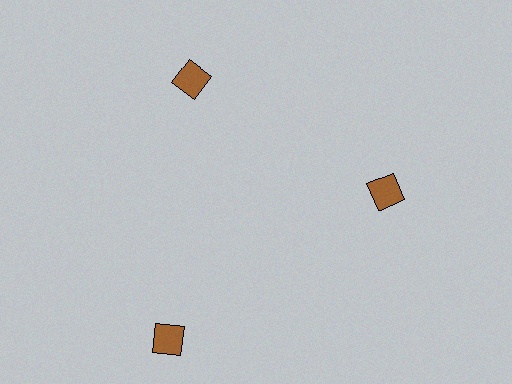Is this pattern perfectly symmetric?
No. The 3 brown squares are arranged in a ring, but one element near the 7 o'clock position is pushed outward from the center, breaking the 3-fold rotational symmetry.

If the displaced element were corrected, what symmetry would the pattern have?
It would have 3-fold rotational symmetry — the pattern would map onto itself every 120 degrees.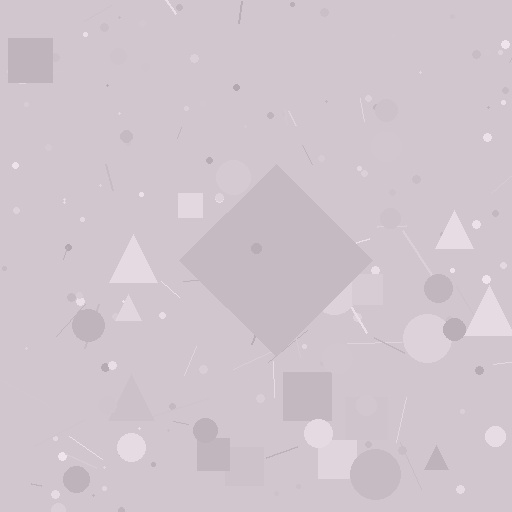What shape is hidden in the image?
A diamond is hidden in the image.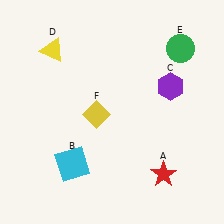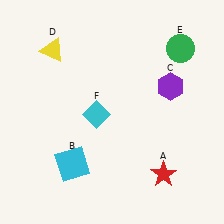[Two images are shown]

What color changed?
The diamond (F) changed from yellow in Image 1 to cyan in Image 2.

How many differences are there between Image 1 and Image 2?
There is 1 difference between the two images.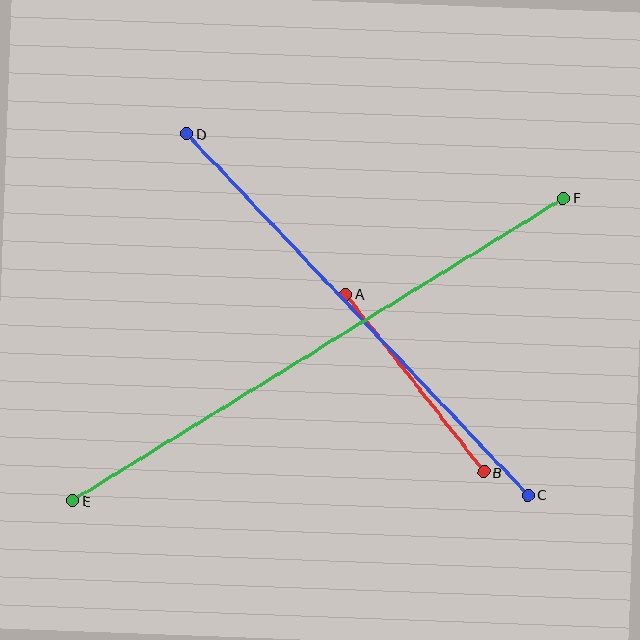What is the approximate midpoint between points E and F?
The midpoint is at approximately (318, 350) pixels.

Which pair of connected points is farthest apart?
Points E and F are farthest apart.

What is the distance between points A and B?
The distance is approximately 225 pixels.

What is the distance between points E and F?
The distance is approximately 577 pixels.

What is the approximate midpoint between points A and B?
The midpoint is at approximately (415, 383) pixels.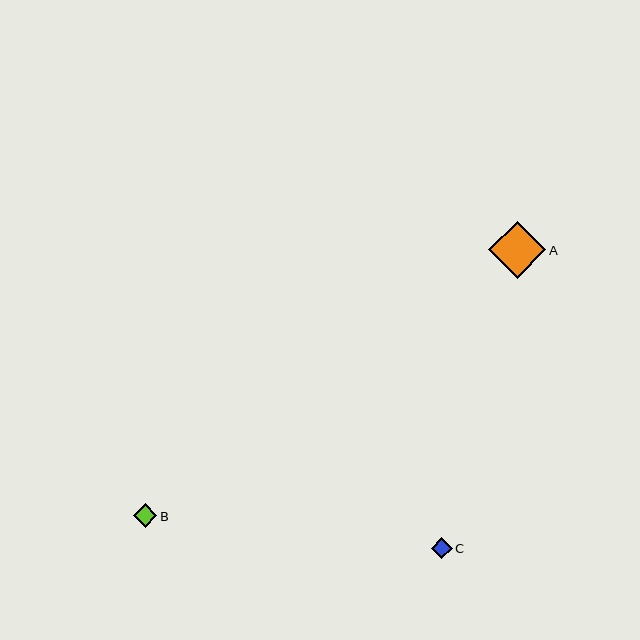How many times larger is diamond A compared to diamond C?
Diamond A is approximately 2.8 times the size of diamond C.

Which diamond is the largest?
Diamond A is the largest with a size of approximately 57 pixels.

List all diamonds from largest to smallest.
From largest to smallest: A, B, C.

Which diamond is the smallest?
Diamond C is the smallest with a size of approximately 20 pixels.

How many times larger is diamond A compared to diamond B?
Diamond A is approximately 2.4 times the size of diamond B.